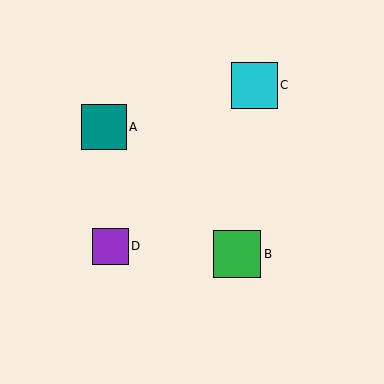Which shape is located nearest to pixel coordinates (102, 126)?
The teal square (labeled A) at (104, 127) is nearest to that location.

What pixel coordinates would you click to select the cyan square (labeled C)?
Click at (255, 85) to select the cyan square C.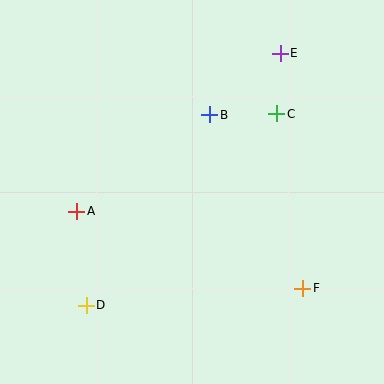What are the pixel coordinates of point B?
Point B is at (210, 115).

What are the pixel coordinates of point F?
Point F is at (303, 288).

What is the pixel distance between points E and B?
The distance between E and B is 93 pixels.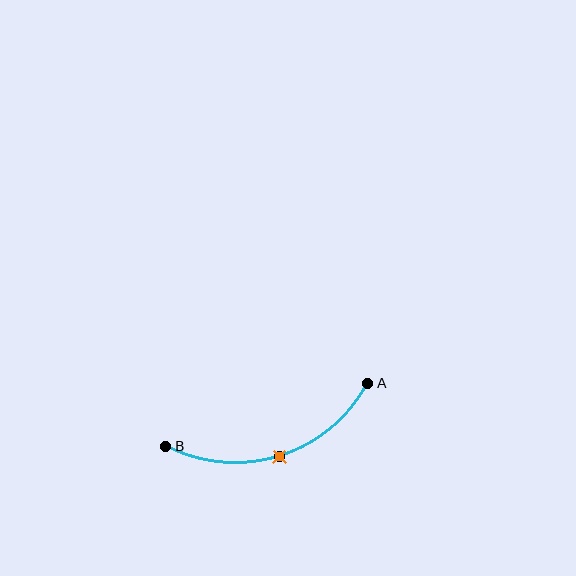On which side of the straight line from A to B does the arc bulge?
The arc bulges below the straight line connecting A and B.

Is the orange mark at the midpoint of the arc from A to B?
Yes. The orange mark lies on the arc at equal arc-length from both A and B — it is the arc midpoint.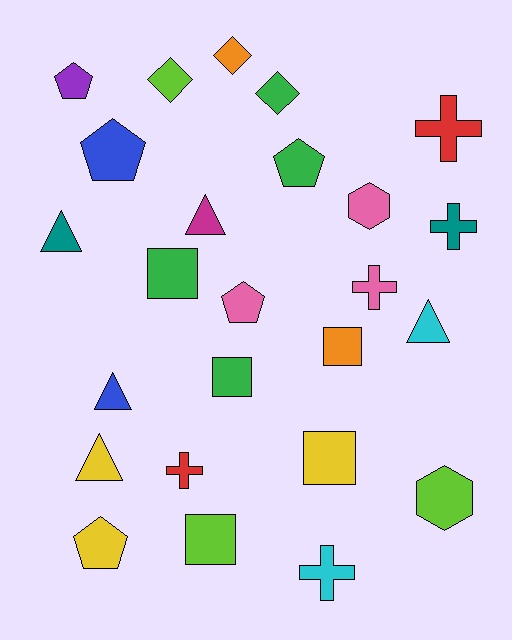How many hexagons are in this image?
There are 2 hexagons.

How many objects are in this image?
There are 25 objects.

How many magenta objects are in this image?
There is 1 magenta object.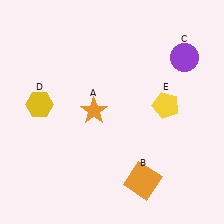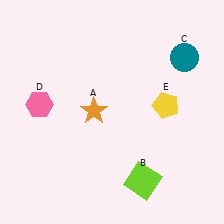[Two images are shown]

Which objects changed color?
B changed from orange to lime. C changed from purple to teal. D changed from yellow to pink.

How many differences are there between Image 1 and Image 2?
There are 3 differences between the two images.